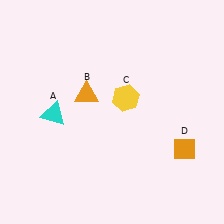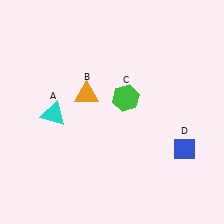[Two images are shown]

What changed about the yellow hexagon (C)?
In Image 1, C is yellow. In Image 2, it changed to green.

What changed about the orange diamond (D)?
In Image 1, D is orange. In Image 2, it changed to blue.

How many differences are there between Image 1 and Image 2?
There are 2 differences between the two images.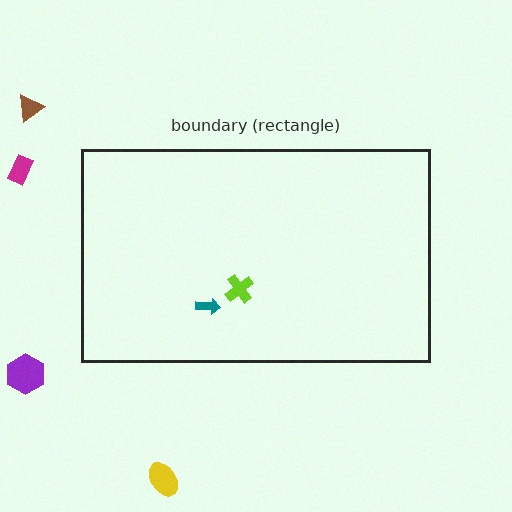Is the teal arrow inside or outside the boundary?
Inside.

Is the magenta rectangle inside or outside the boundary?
Outside.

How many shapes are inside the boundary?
2 inside, 4 outside.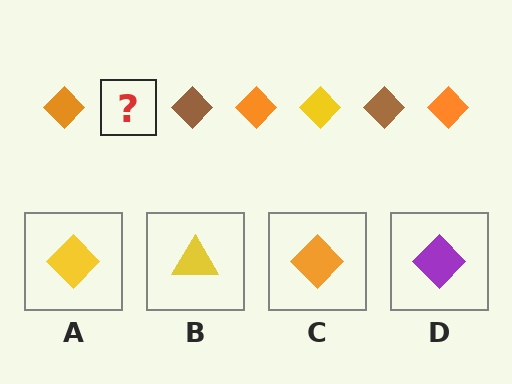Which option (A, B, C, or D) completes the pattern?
A.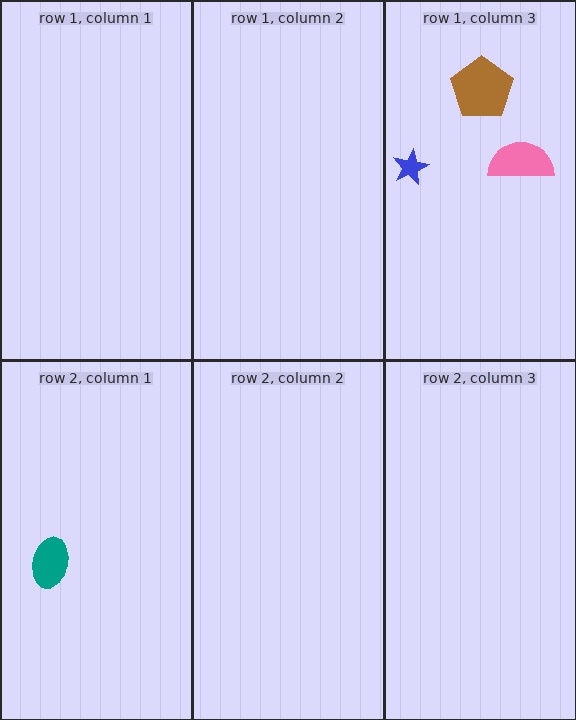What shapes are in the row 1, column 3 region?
The brown pentagon, the pink semicircle, the blue star.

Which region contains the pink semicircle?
The row 1, column 3 region.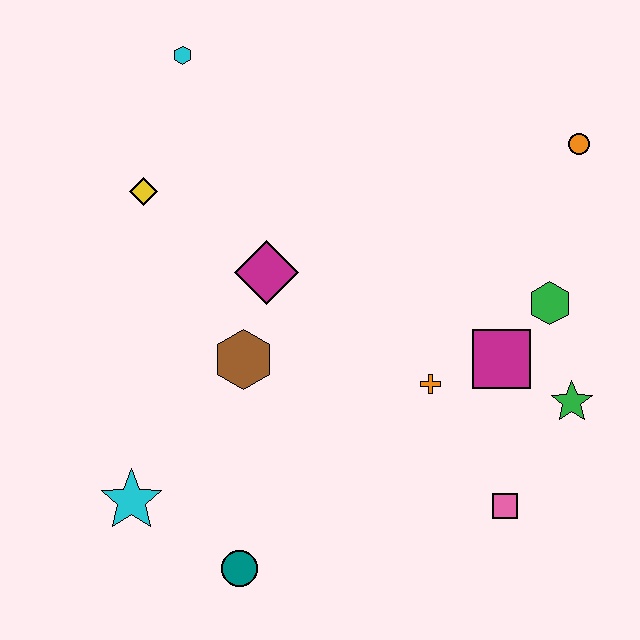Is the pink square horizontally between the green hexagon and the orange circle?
No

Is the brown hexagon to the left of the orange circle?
Yes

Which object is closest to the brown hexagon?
The magenta diamond is closest to the brown hexagon.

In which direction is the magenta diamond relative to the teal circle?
The magenta diamond is above the teal circle.